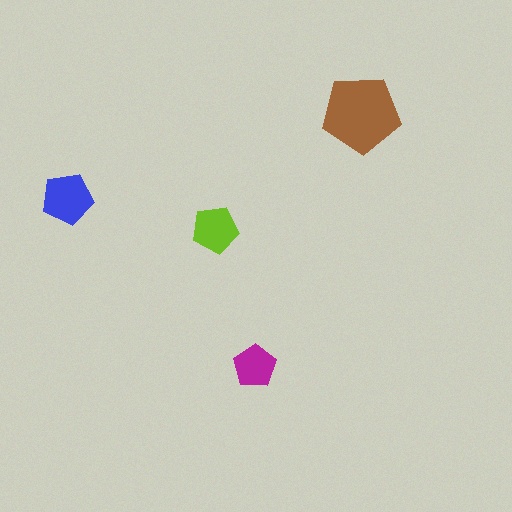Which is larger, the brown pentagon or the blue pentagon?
The brown one.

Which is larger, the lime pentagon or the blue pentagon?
The blue one.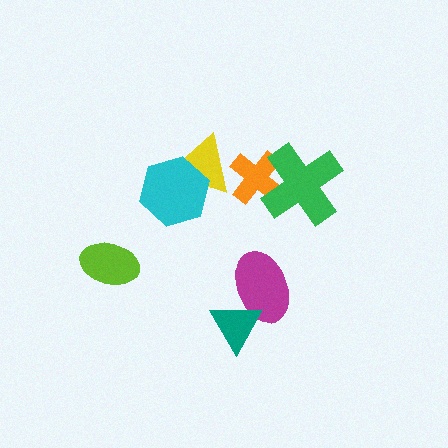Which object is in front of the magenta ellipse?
The teal triangle is in front of the magenta ellipse.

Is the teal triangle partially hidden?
No, no other shape covers it.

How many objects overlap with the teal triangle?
1 object overlaps with the teal triangle.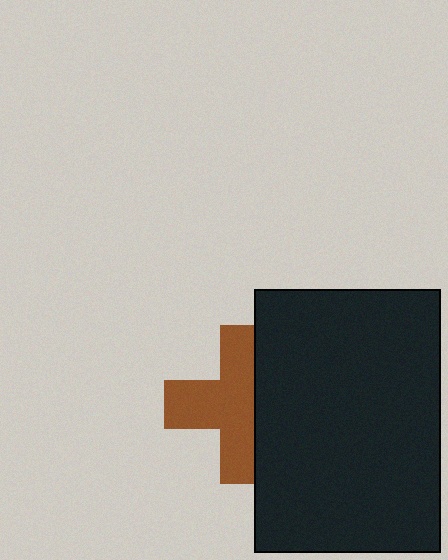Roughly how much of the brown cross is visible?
About half of it is visible (roughly 62%).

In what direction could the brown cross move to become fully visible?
The brown cross could move left. That would shift it out from behind the black rectangle entirely.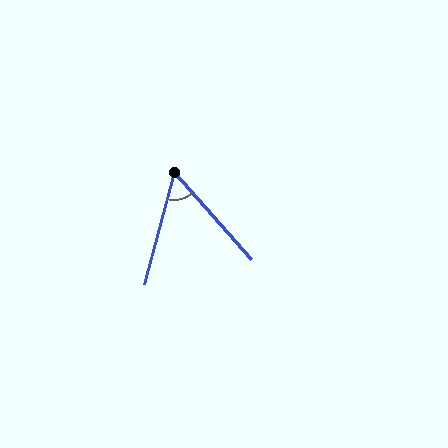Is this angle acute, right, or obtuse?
It is acute.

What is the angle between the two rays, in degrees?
Approximately 57 degrees.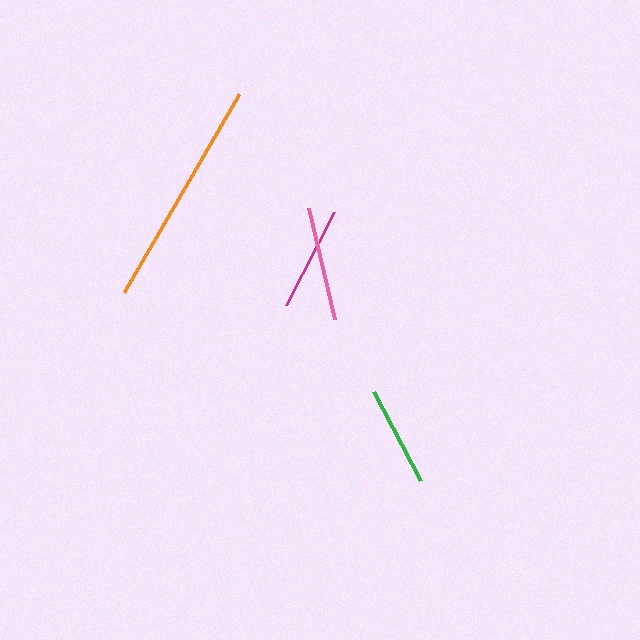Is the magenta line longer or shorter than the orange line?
The orange line is longer than the magenta line.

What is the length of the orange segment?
The orange segment is approximately 229 pixels long.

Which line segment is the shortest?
The green line is the shortest at approximately 101 pixels.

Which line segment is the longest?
The orange line is the longest at approximately 229 pixels.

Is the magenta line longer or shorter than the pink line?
The pink line is longer than the magenta line.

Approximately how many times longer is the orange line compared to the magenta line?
The orange line is approximately 2.2 times the length of the magenta line.